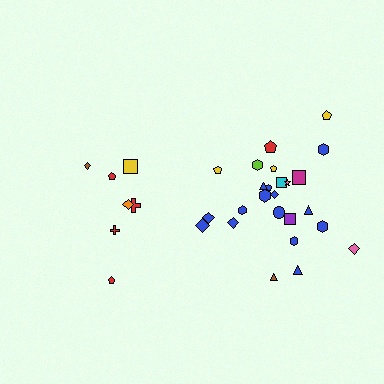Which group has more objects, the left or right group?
The right group.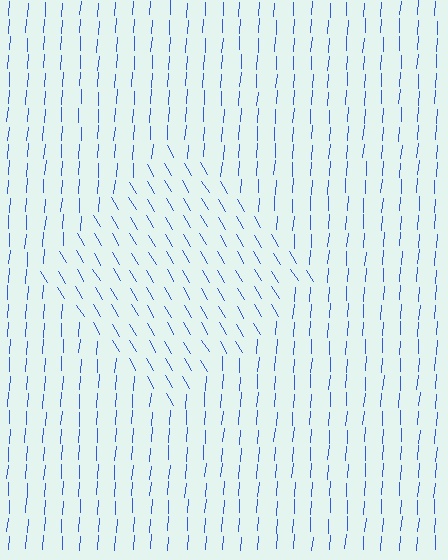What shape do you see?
I see a diamond.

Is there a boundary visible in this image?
Yes, there is a texture boundary formed by a change in line orientation.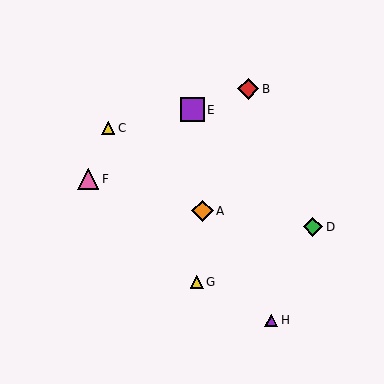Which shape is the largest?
The purple square (labeled E) is the largest.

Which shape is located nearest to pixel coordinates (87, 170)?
The pink triangle (labeled F) at (88, 179) is nearest to that location.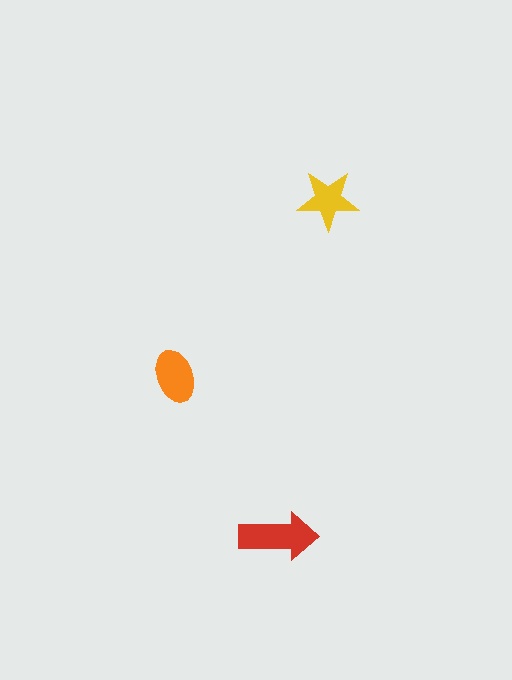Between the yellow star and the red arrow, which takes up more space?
The red arrow.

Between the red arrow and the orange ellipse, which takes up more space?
The red arrow.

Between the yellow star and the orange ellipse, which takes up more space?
The orange ellipse.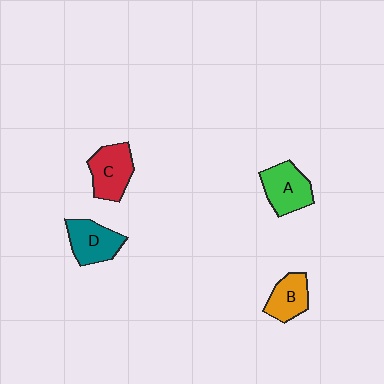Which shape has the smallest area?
Shape B (orange).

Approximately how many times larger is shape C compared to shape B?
Approximately 1.3 times.